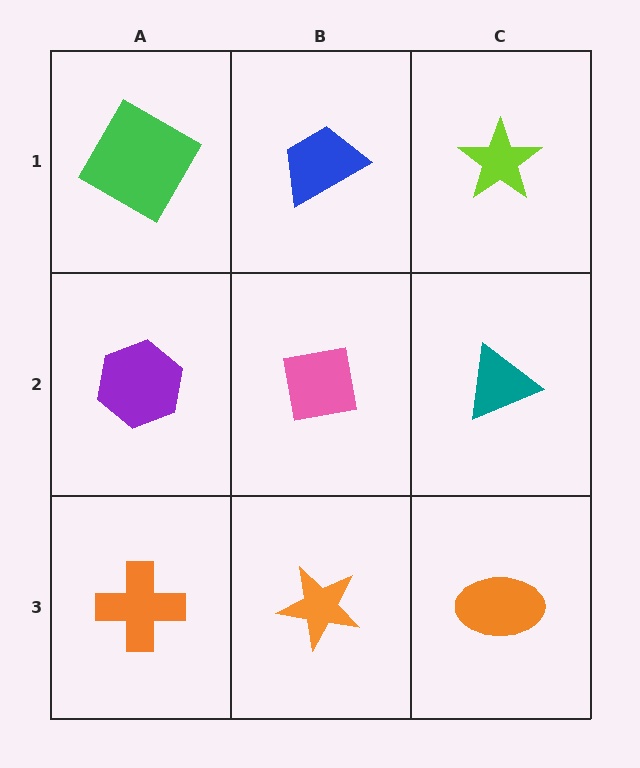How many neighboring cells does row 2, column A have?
3.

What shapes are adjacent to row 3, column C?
A teal triangle (row 2, column C), an orange star (row 3, column B).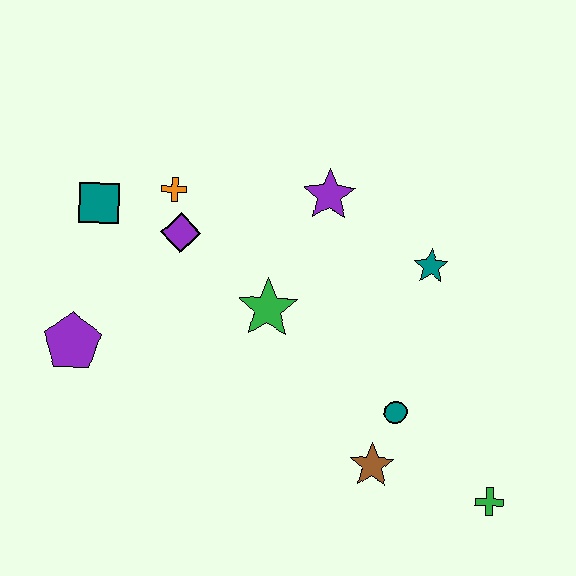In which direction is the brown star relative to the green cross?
The brown star is to the left of the green cross.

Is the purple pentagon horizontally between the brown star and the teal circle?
No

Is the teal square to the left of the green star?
Yes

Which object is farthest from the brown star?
The teal square is farthest from the brown star.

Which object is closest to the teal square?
The orange cross is closest to the teal square.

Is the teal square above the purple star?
No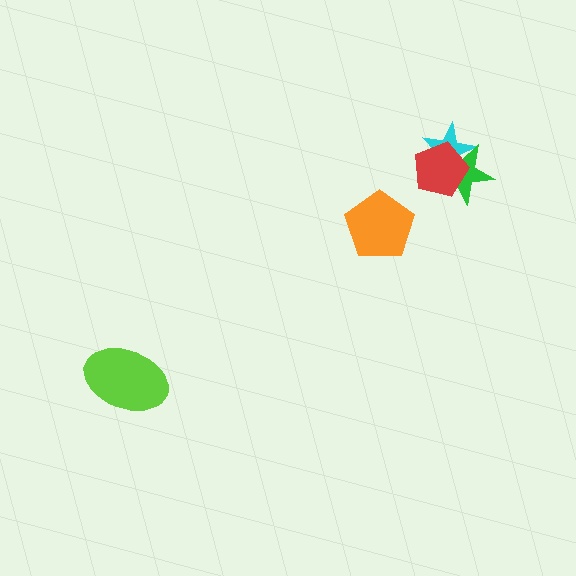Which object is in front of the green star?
The red pentagon is in front of the green star.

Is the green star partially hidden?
Yes, it is partially covered by another shape.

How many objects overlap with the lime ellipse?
0 objects overlap with the lime ellipse.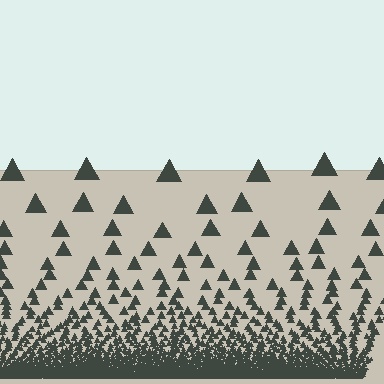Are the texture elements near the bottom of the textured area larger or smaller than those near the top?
Smaller. The gradient is inverted — elements near the bottom are smaller and denser.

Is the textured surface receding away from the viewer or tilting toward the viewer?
The surface appears to tilt toward the viewer. Texture elements get larger and sparser toward the top.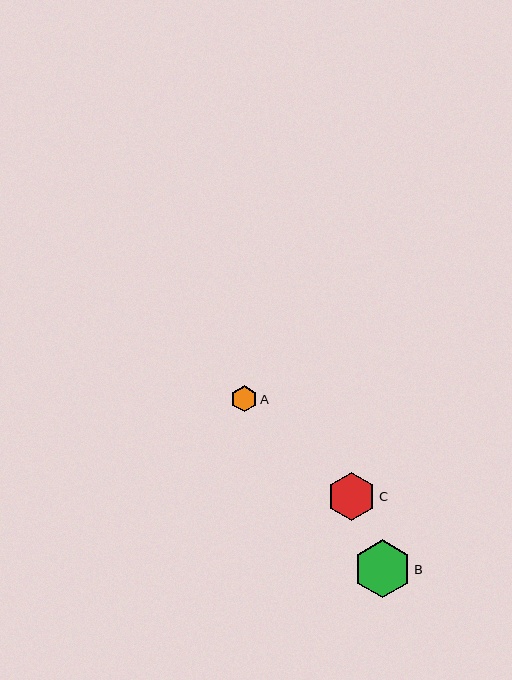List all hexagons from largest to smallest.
From largest to smallest: B, C, A.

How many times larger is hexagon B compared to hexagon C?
Hexagon B is approximately 1.2 times the size of hexagon C.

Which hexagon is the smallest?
Hexagon A is the smallest with a size of approximately 26 pixels.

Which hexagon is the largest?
Hexagon B is the largest with a size of approximately 58 pixels.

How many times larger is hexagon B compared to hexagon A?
Hexagon B is approximately 2.2 times the size of hexagon A.